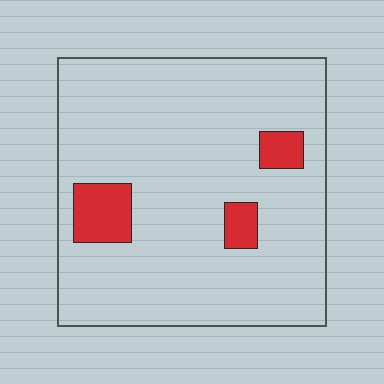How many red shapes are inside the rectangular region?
3.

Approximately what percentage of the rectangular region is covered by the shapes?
Approximately 10%.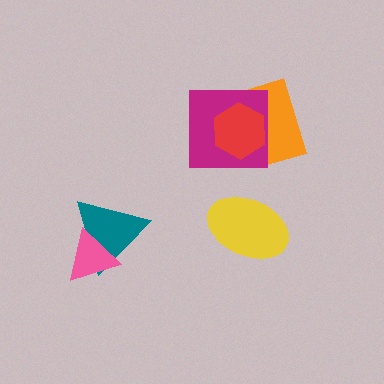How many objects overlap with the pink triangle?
1 object overlaps with the pink triangle.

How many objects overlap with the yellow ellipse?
0 objects overlap with the yellow ellipse.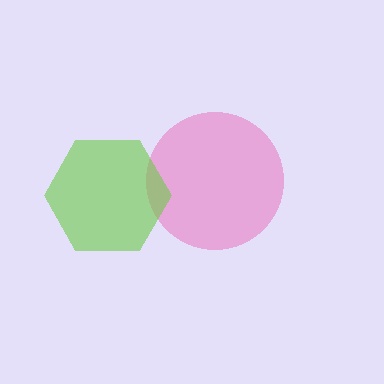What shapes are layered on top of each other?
The layered shapes are: a pink circle, a lime hexagon.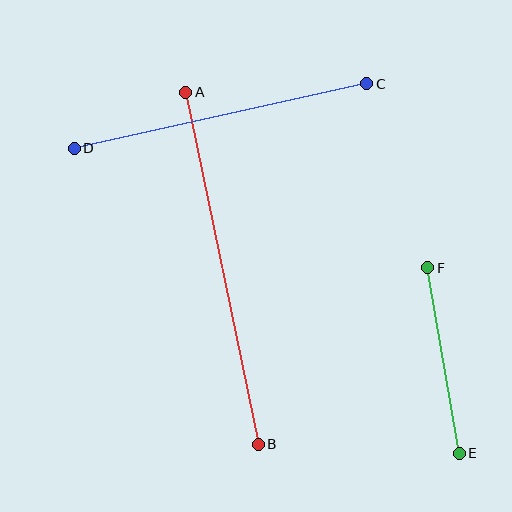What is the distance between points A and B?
The distance is approximately 360 pixels.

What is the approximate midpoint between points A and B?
The midpoint is at approximately (222, 268) pixels.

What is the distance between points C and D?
The distance is approximately 299 pixels.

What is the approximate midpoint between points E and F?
The midpoint is at approximately (444, 361) pixels.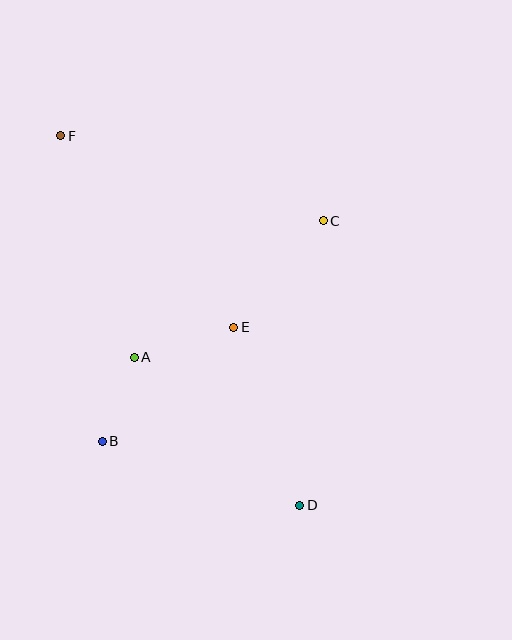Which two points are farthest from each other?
Points D and F are farthest from each other.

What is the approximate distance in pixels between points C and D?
The distance between C and D is approximately 285 pixels.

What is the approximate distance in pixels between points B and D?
The distance between B and D is approximately 208 pixels.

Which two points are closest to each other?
Points A and B are closest to each other.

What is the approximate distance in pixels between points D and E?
The distance between D and E is approximately 190 pixels.